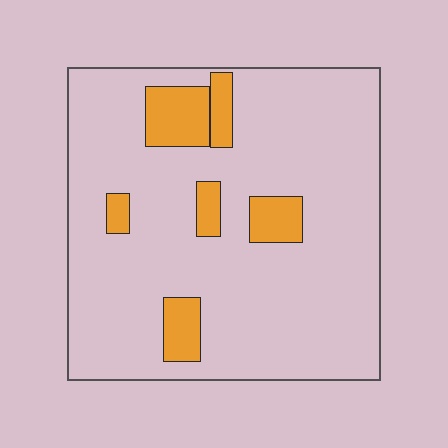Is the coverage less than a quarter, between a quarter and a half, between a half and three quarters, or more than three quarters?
Less than a quarter.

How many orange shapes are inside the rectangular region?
6.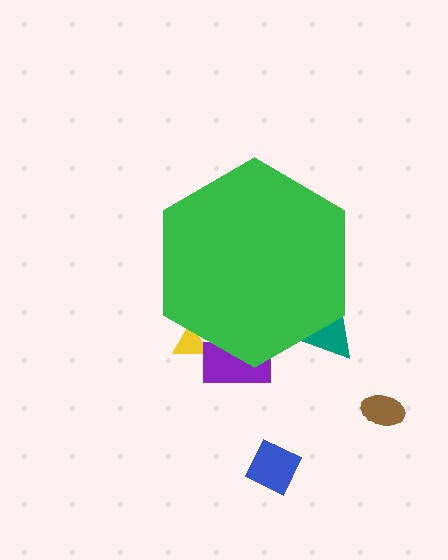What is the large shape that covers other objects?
A green hexagon.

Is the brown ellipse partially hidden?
No, the brown ellipse is fully visible.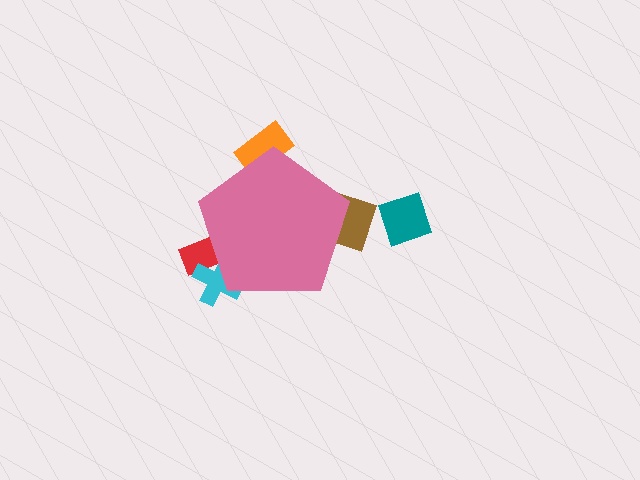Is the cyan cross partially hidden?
Yes, the cyan cross is partially hidden behind the pink pentagon.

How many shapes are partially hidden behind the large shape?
4 shapes are partially hidden.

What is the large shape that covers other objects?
A pink pentagon.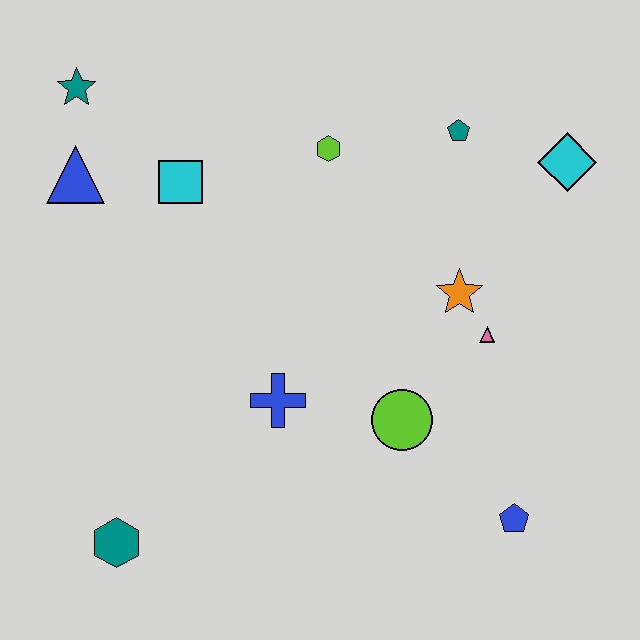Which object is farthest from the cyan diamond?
The teal hexagon is farthest from the cyan diamond.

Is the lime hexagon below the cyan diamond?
No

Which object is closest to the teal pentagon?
The cyan diamond is closest to the teal pentagon.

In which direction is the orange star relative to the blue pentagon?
The orange star is above the blue pentagon.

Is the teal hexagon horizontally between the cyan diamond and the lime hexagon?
No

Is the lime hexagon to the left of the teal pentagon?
Yes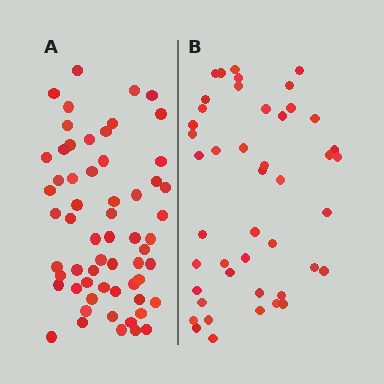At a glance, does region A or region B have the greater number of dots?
Region A (the left region) has more dots.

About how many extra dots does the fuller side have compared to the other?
Region A has approximately 15 more dots than region B.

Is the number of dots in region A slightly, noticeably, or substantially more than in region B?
Region A has noticeably more, but not dramatically so. The ratio is roughly 1.3 to 1.